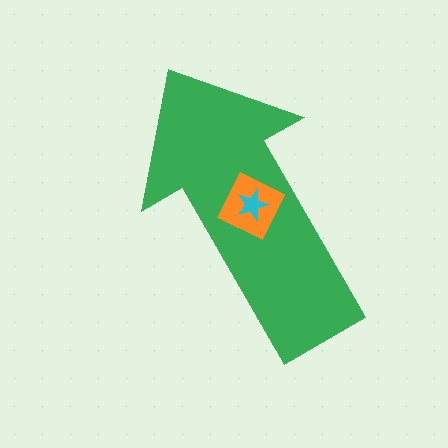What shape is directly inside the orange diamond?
The cyan star.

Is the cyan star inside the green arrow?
Yes.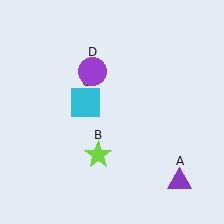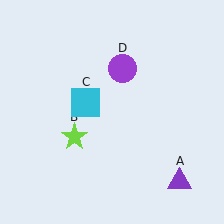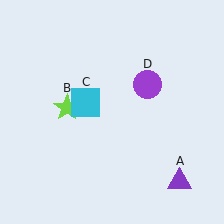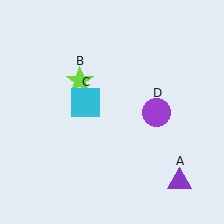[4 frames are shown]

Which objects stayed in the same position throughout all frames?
Purple triangle (object A) and cyan square (object C) remained stationary.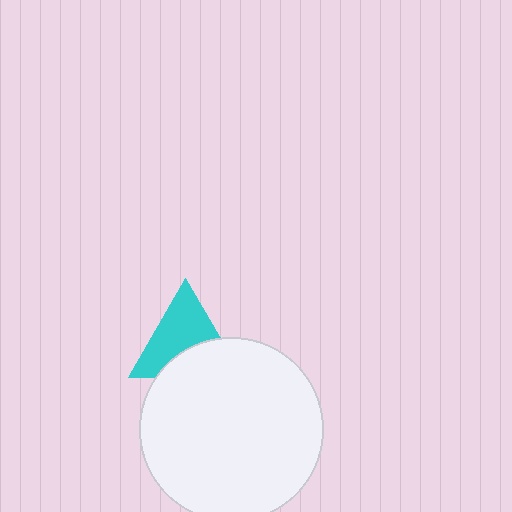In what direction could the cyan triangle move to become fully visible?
The cyan triangle could move up. That would shift it out from behind the white circle entirely.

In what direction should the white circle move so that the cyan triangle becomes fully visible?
The white circle should move down. That is the shortest direction to clear the overlap and leave the cyan triangle fully visible.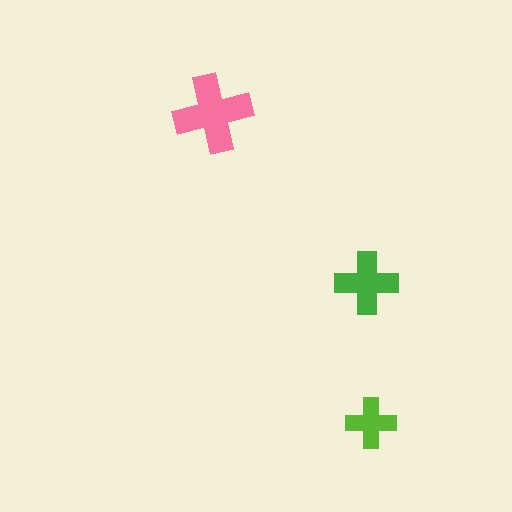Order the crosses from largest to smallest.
the pink one, the green one, the lime one.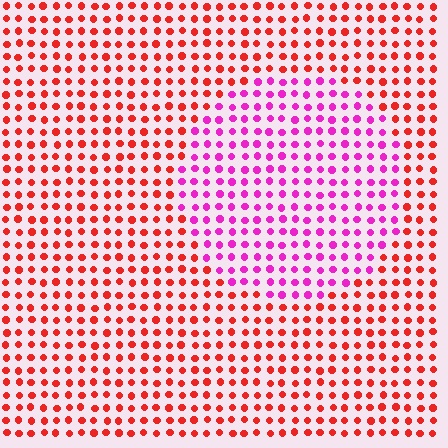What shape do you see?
I see a circle.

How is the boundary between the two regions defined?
The boundary is defined purely by a slight shift in hue (about 51 degrees). Spacing, size, and orientation are identical on both sides.